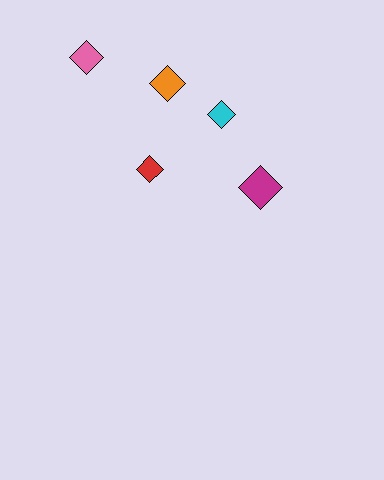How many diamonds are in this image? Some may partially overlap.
There are 5 diamonds.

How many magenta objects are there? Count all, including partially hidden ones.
There is 1 magenta object.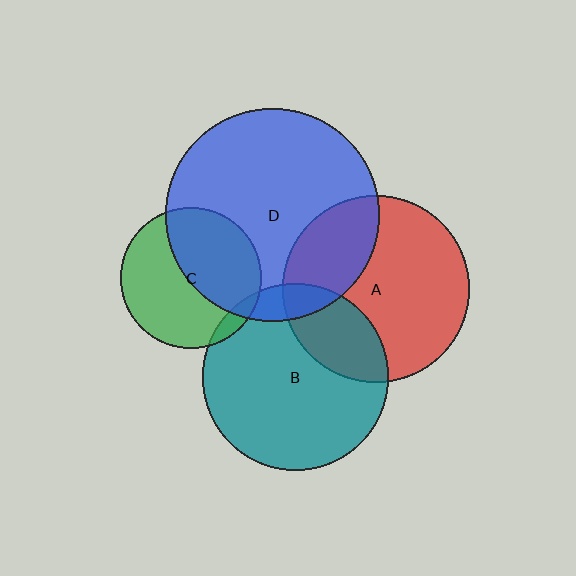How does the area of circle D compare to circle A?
Approximately 1.3 times.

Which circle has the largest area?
Circle D (blue).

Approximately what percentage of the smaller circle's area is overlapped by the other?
Approximately 45%.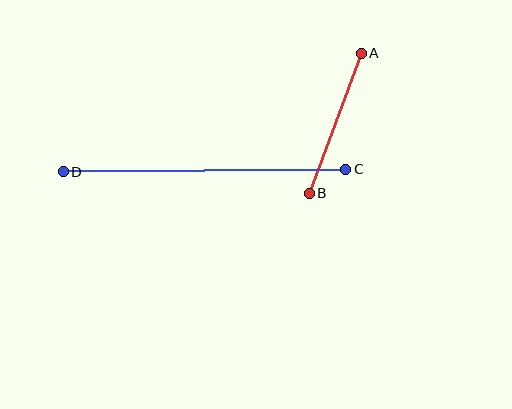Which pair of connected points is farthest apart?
Points C and D are farthest apart.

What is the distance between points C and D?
The distance is approximately 283 pixels.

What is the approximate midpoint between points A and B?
The midpoint is at approximately (335, 123) pixels.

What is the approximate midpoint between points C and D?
The midpoint is at approximately (204, 171) pixels.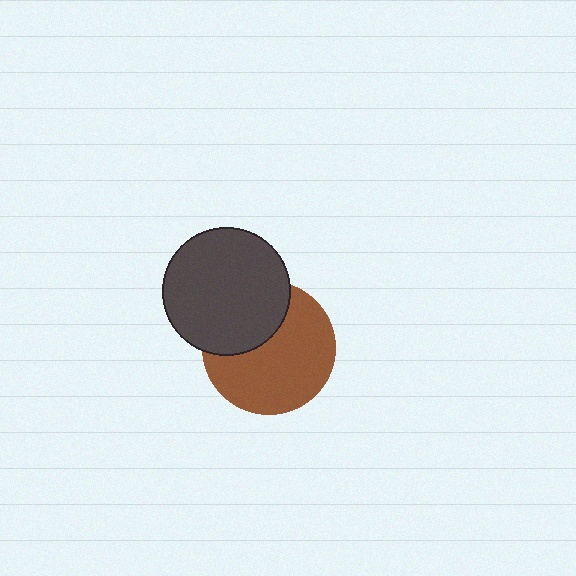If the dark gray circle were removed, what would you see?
You would see the complete brown circle.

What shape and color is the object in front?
The object in front is a dark gray circle.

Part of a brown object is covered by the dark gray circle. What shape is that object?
It is a circle.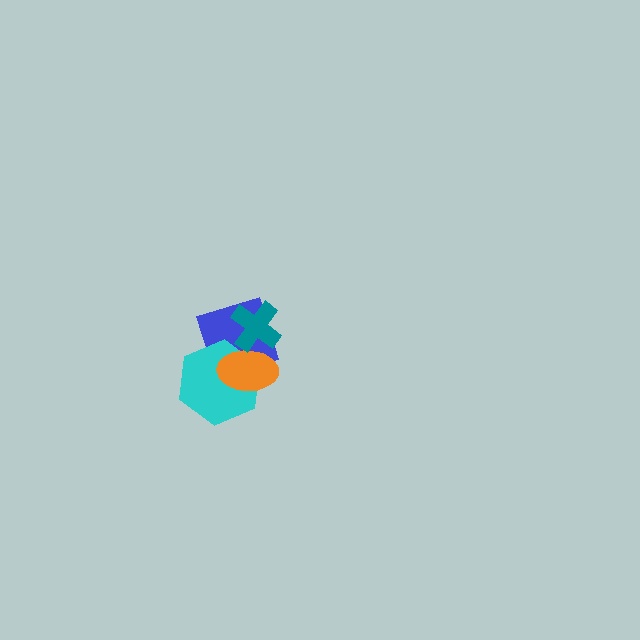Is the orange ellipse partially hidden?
Yes, it is partially covered by another shape.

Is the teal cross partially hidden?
No, no other shape covers it.